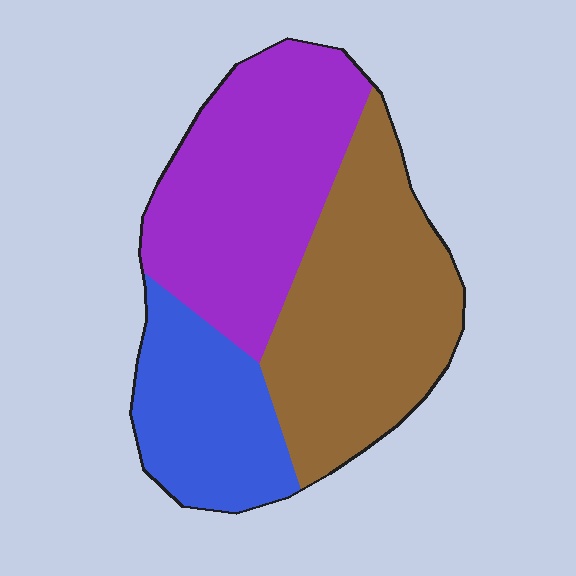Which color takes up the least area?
Blue, at roughly 20%.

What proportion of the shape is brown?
Brown covers around 40% of the shape.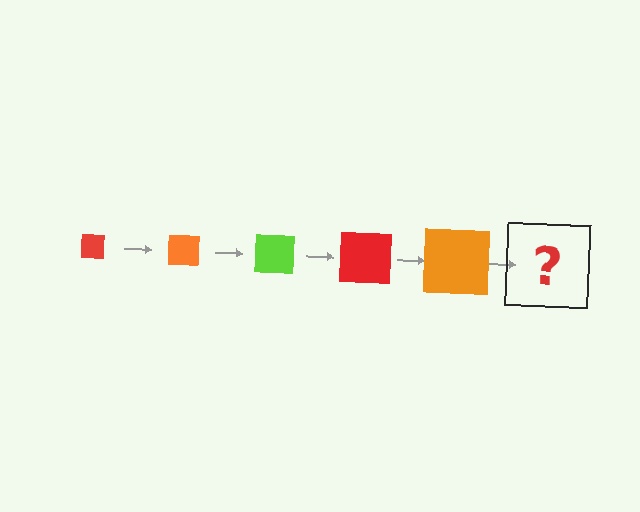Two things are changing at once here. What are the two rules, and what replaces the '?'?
The two rules are that the square grows larger each step and the color cycles through red, orange, and lime. The '?' should be a lime square, larger than the previous one.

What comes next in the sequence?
The next element should be a lime square, larger than the previous one.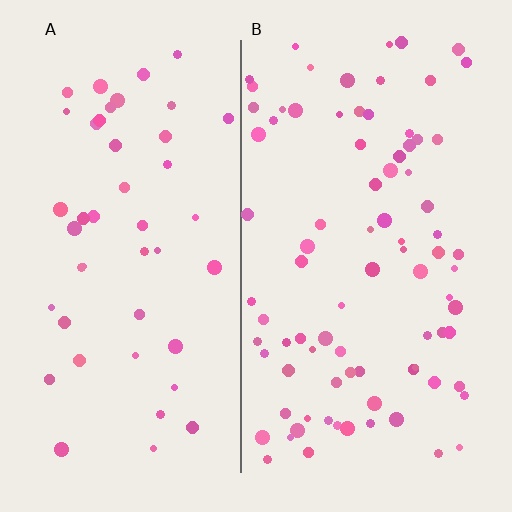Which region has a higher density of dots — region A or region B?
B (the right).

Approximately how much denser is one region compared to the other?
Approximately 1.9× — region B over region A.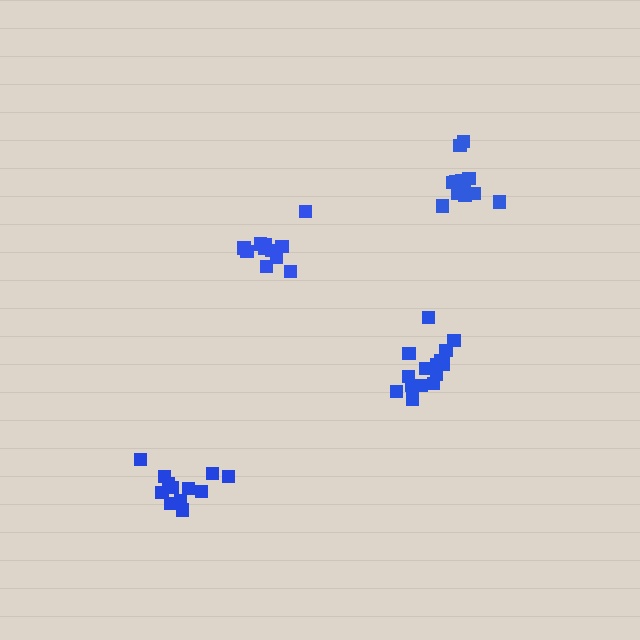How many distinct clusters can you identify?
There are 4 distinct clusters.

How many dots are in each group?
Group 1: 11 dots, Group 2: 12 dots, Group 3: 12 dots, Group 4: 15 dots (50 total).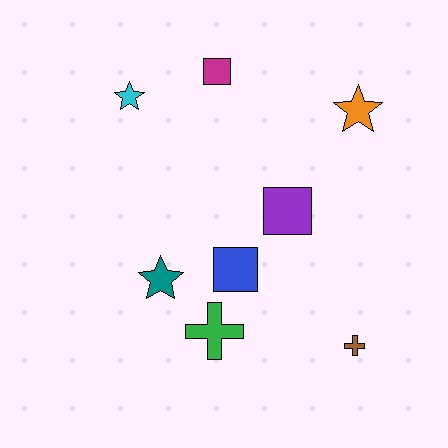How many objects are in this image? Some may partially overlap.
There are 8 objects.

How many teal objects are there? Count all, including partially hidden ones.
There is 1 teal object.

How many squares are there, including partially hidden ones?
There are 3 squares.